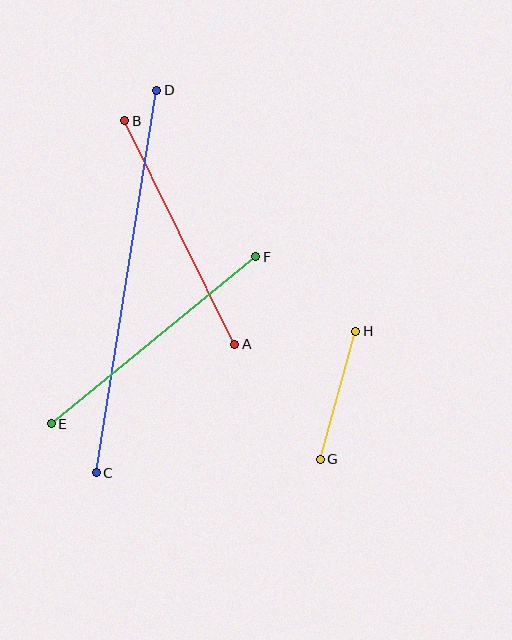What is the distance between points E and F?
The distance is approximately 264 pixels.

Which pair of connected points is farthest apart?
Points C and D are farthest apart.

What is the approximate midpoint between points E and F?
The midpoint is at approximately (154, 340) pixels.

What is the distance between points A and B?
The distance is approximately 249 pixels.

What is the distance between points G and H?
The distance is approximately 133 pixels.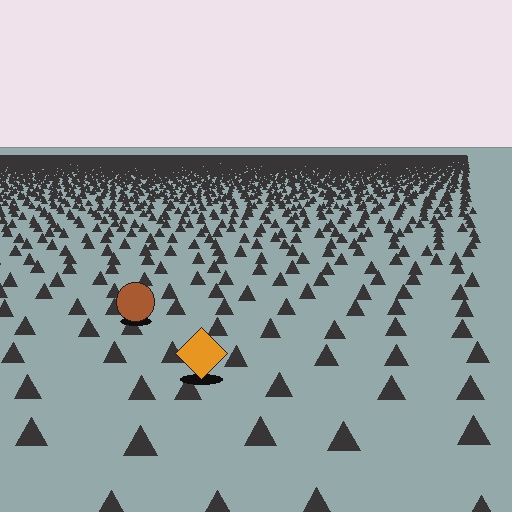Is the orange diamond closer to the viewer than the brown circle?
Yes. The orange diamond is closer — you can tell from the texture gradient: the ground texture is coarser near it.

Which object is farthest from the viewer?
The brown circle is farthest from the viewer. It appears smaller and the ground texture around it is denser.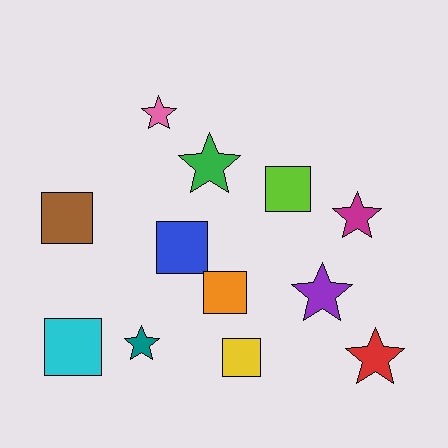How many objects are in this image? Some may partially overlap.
There are 12 objects.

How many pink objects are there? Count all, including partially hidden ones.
There is 1 pink object.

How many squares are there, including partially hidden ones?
There are 6 squares.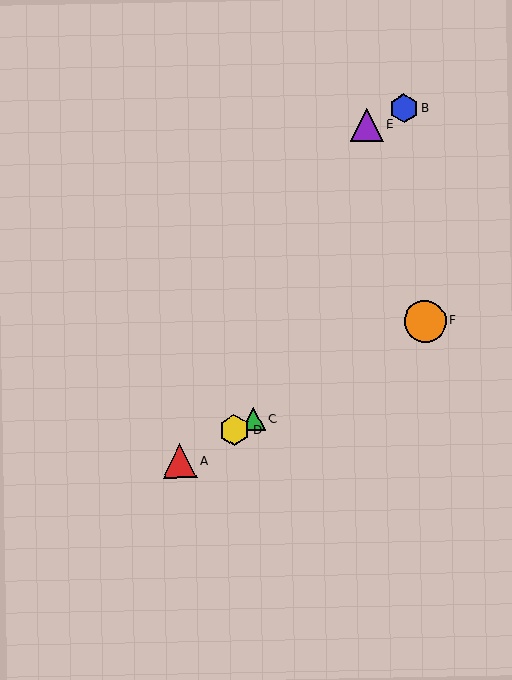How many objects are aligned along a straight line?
4 objects (A, C, D, F) are aligned along a straight line.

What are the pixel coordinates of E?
Object E is at (367, 125).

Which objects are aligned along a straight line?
Objects A, C, D, F are aligned along a straight line.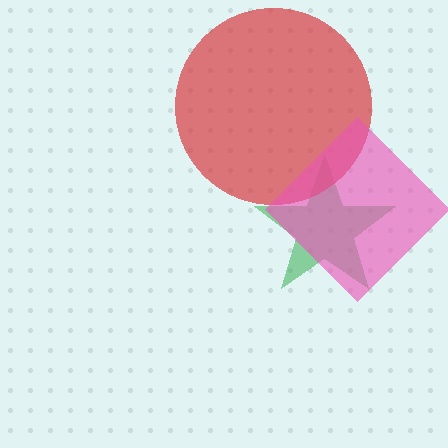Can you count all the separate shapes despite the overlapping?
Yes, there are 3 separate shapes.